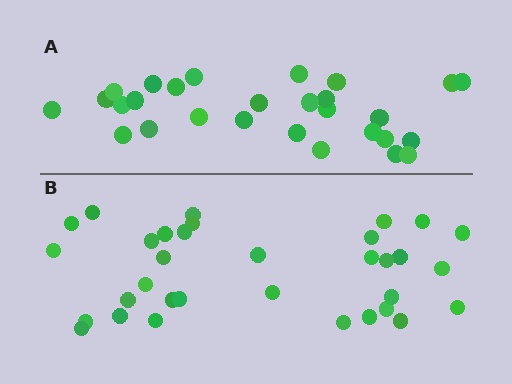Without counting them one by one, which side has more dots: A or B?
Region B (the bottom region) has more dots.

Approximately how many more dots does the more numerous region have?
Region B has about 5 more dots than region A.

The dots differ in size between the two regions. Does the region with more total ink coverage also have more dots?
No. Region A has more total ink coverage because its dots are larger, but region B actually contains more individual dots. Total area can be misleading — the number of items is what matters here.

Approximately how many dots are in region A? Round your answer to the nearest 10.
About 30 dots. (The exact count is 28, which rounds to 30.)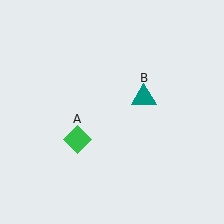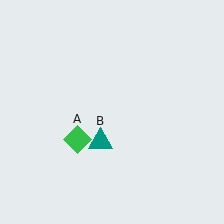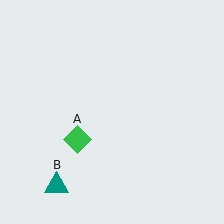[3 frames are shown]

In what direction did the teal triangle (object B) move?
The teal triangle (object B) moved down and to the left.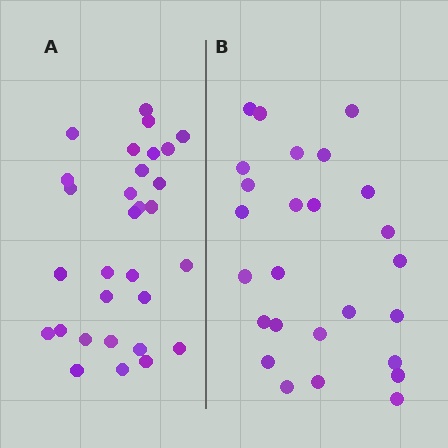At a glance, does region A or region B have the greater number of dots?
Region A (the left region) has more dots.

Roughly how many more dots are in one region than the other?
Region A has about 4 more dots than region B.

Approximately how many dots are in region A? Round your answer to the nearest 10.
About 30 dots.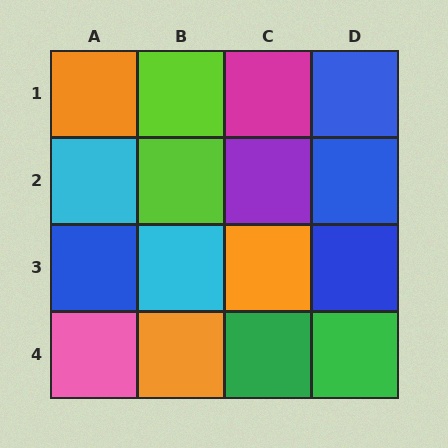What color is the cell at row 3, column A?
Blue.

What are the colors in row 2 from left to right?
Cyan, lime, purple, blue.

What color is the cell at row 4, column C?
Green.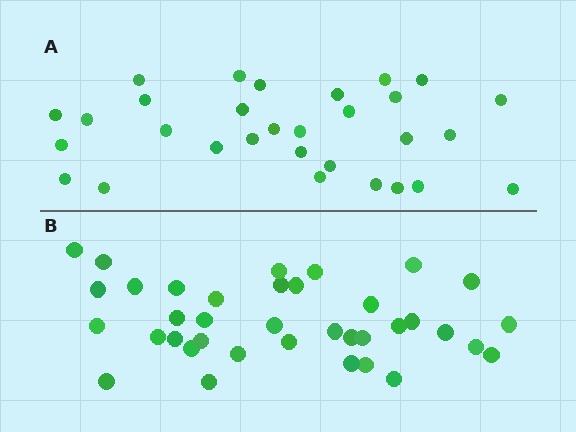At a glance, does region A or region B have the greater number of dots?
Region B (the bottom region) has more dots.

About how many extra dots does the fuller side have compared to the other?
Region B has roughly 8 or so more dots than region A.